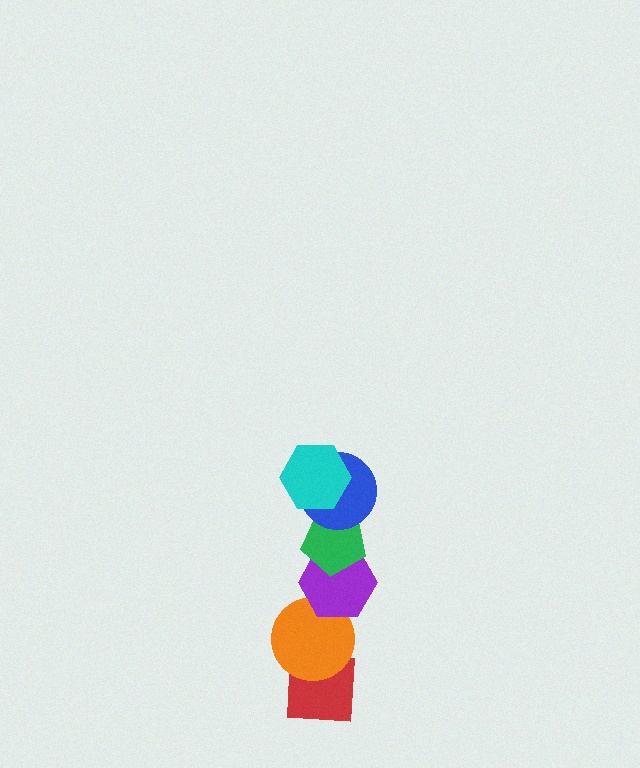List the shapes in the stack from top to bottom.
From top to bottom: the cyan hexagon, the blue circle, the green pentagon, the purple hexagon, the orange circle, the red square.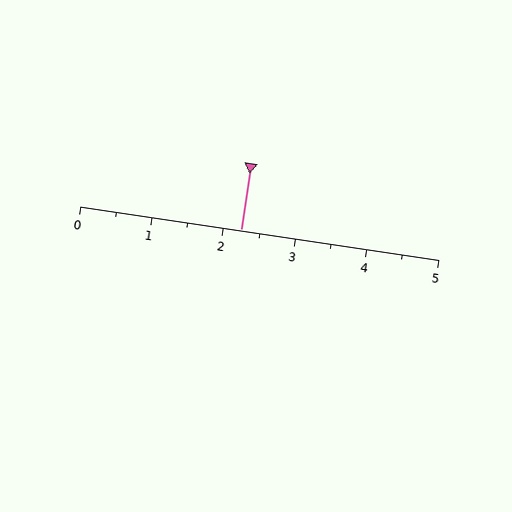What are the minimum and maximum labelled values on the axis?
The axis runs from 0 to 5.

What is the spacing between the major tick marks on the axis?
The major ticks are spaced 1 apart.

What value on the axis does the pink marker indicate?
The marker indicates approximately 2.2.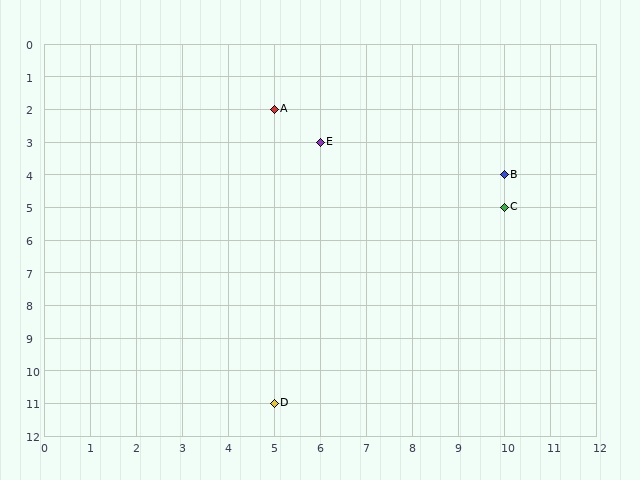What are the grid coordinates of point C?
Point C is at grid coordinates (10, 5).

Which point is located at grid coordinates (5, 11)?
Point D is at (5, 11).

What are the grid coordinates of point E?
Point E is at grid coordinates (6, 3).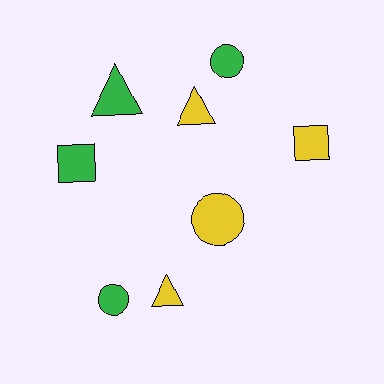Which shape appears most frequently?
Triangle, with 3 objects.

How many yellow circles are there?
There is 1 yellow circle.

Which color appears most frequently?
Green, with 4 objects.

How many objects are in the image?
There are 8 objects.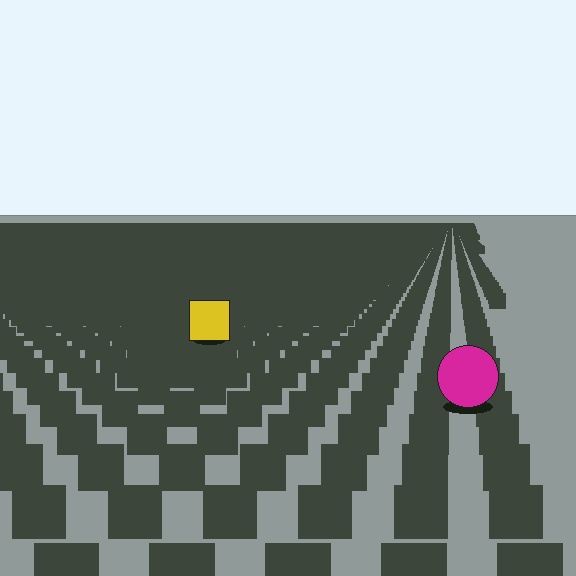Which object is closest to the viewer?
The magenta circle is closest. The texture marks near it are larger and more spread out.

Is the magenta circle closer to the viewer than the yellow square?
Yes. The magenta circle is closer — you can tell from the texture gradient: the ground texture is coarser near it.